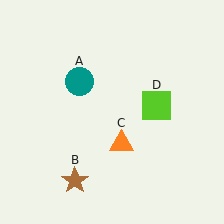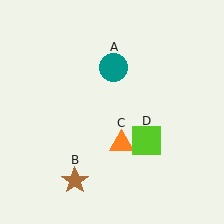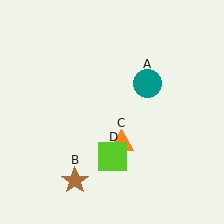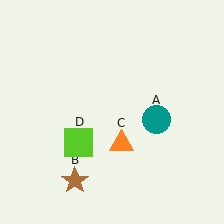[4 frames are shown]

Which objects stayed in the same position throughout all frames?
Brown star (object B) and orange triangle (object C) remained stationary.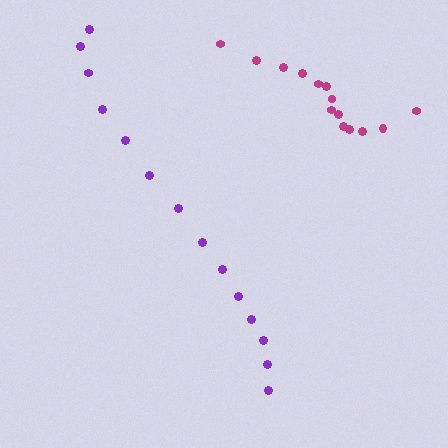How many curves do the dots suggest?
There are 2 distinct paths.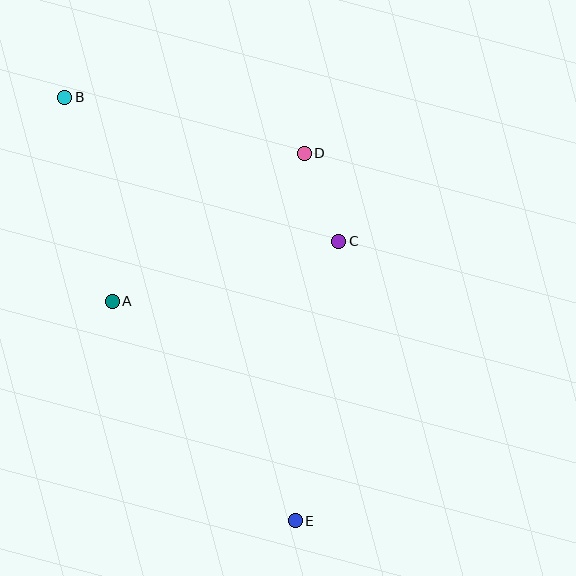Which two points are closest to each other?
Points C and D are closest to each other.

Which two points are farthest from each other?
Points B and E are farthest from each other.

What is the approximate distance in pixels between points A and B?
The distance between A and B is approximately 209 pixels.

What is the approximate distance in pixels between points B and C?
The distance between B and C is approximately 309 pixels.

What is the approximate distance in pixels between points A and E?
The distance between A and E is approximately 286 pixels.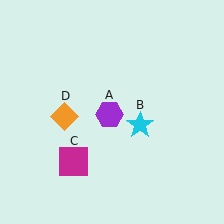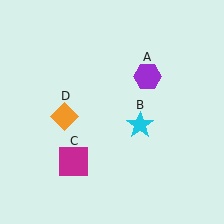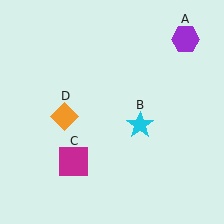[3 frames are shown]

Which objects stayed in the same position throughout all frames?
Cyan star (object B) and magenta square (object C) and orange diamond (object D) remained stationary.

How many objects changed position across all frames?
1 object changed position: purple hexagon (object A).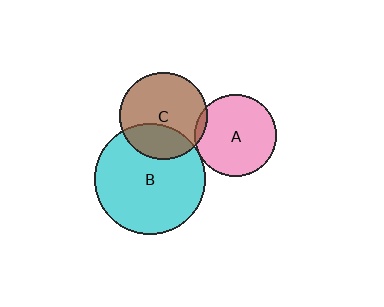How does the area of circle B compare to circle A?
Approximately 1.8 times.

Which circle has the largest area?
Circle B (cyan).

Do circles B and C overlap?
Yes.